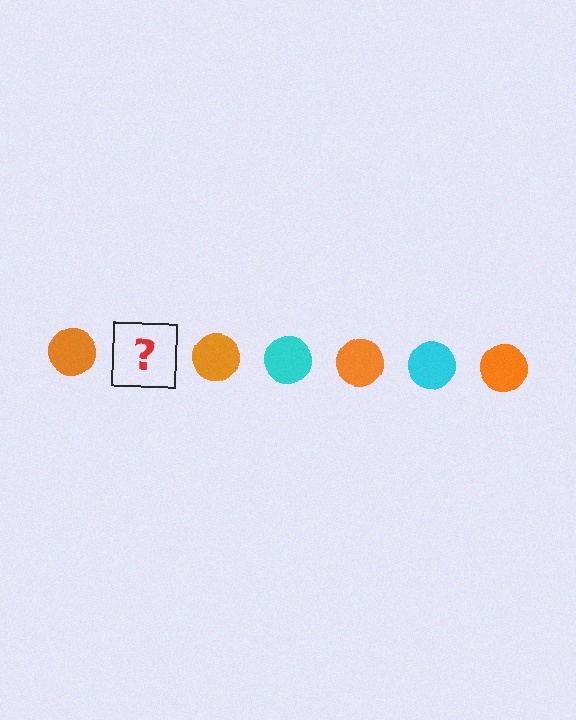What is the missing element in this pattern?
The missing element is a cyan circle.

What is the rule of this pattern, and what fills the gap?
The rule is that the pattern cycles through orange, cyan circles. The gap should be filled with a cyan circle.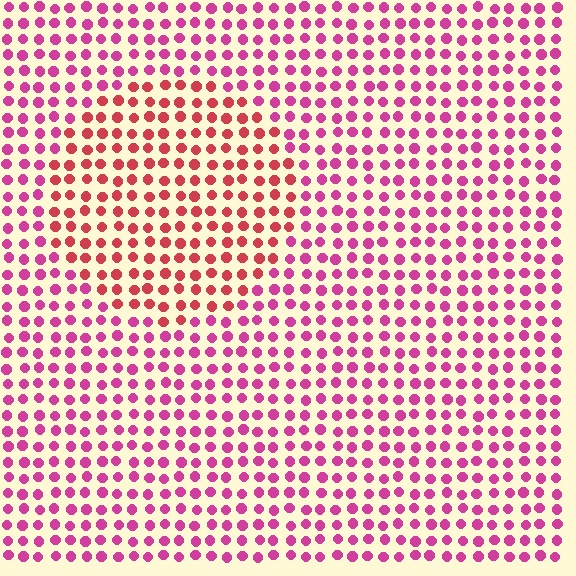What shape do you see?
I see a circle.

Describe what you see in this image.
The image is filled with small magenta elements in a uniform arrangement. A circle-shaped region is visible where the elements are tinted to a slightly different hue, forming a subtle color boundary.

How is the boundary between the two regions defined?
The boundary is defined purely by a slight shift in hue (about 33 degrees). Spacing, size, and orientation are identical on both sides.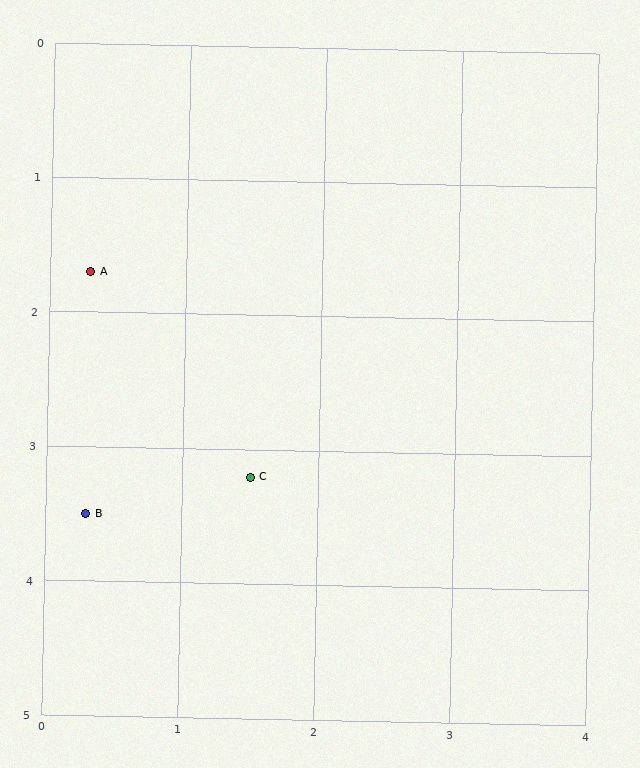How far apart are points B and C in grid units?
Points B and C are about 1.2 grid units apart.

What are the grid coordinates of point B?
Point B is at approximately (0.3, 3.5).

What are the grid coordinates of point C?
Point C is at approximately (1.5, 3.2).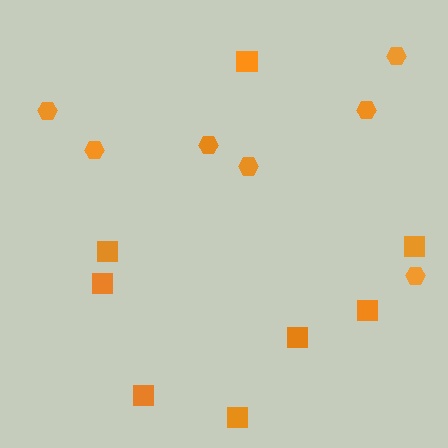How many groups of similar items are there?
There are 2 groups: one group of hexagons (7) and one group of squares (8).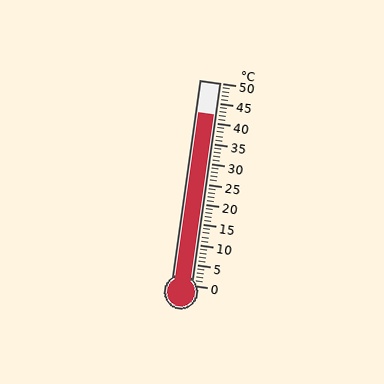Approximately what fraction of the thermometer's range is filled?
The thermometer is filled to approximately 85% of its range.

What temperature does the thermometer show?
The thermometer shows approximately 42°C.